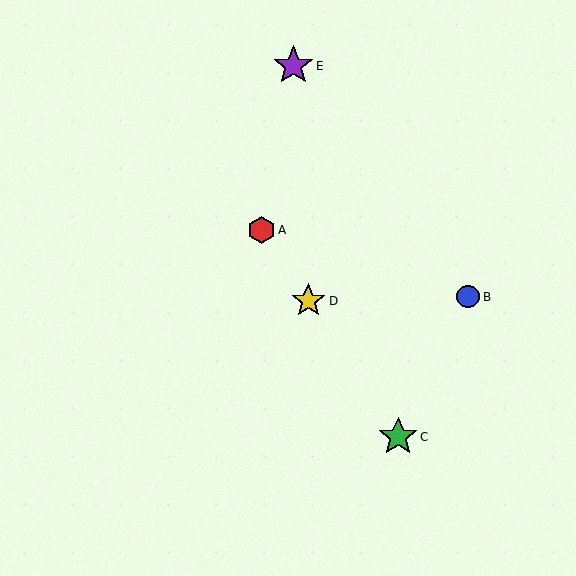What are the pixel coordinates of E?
Object E is at (293, 66).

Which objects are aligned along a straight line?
Objects A, C, D are aligned along a straight line.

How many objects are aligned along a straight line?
3 objects (A, C, D) are aligned along a straight line.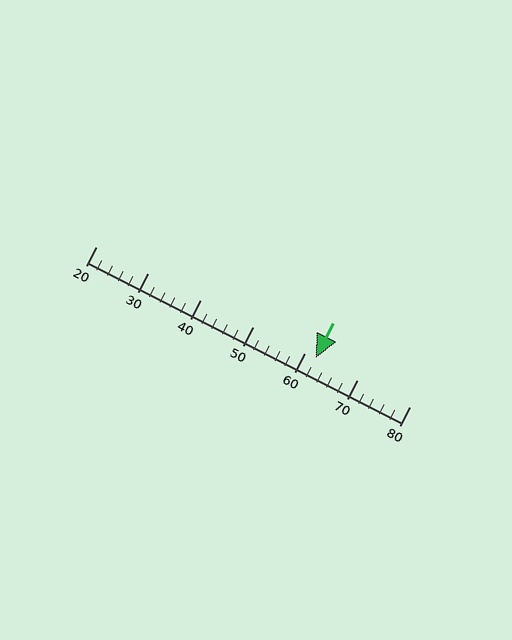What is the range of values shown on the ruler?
The ruler shows values from 20 to 80.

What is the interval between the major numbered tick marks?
The major tick marks are spaced 10 units apart.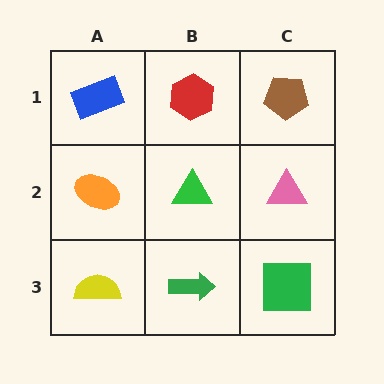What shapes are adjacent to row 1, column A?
An orange ellipse (row 2, column A), a red hexagon (row 1, column B).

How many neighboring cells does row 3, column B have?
3.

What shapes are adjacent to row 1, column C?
A pink triangle (row 2, column C), a red hexagon (row 1, column B).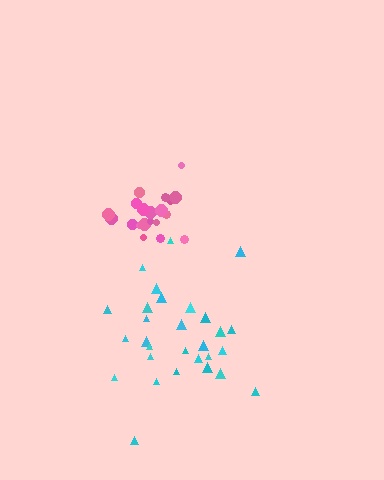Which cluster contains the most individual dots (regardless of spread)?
Cyan (29).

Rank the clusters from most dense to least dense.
pink, cyan.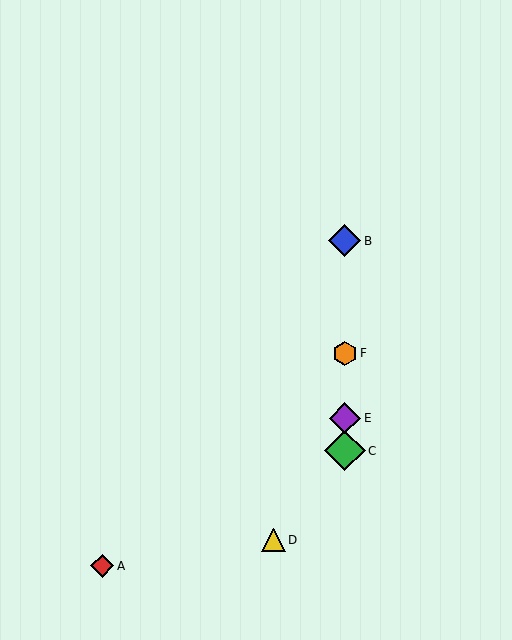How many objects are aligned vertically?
4 objects (B, C, E, F) are aligned vertically.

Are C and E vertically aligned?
Yes, both are at x≈345.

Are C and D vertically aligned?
No, C is at x≈345 and D is at x≈273.